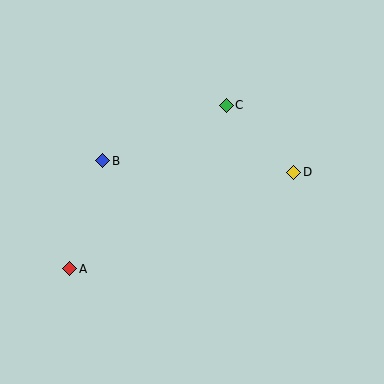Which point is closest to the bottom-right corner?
Point D is closest to the bottom-right corner.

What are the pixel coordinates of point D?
Point D is at (294, 172).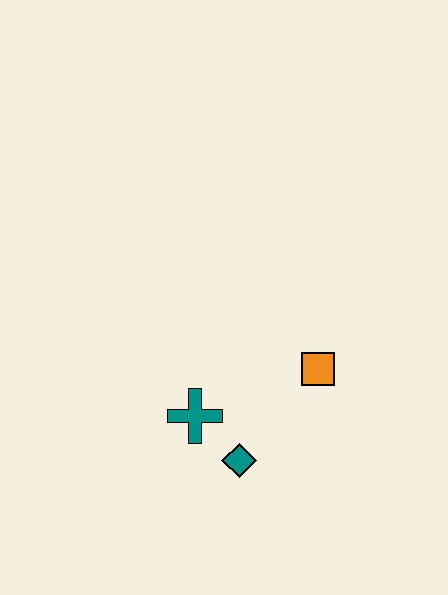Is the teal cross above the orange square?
No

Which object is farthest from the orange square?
The teal cross is farthest from the orange square.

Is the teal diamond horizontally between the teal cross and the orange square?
Yes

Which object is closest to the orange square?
The teal diamond is closest to the orange square.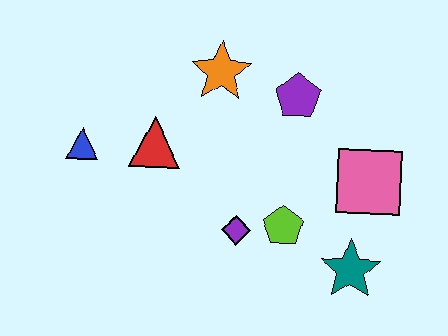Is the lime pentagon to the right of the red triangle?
Yes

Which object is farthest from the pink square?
The blue triangle is farthest from the pink square.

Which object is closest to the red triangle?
The blue triangle is closest to the red triangle.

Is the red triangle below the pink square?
No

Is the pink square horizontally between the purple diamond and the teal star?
No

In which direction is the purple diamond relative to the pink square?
The purple diamond is to the left of the pink square.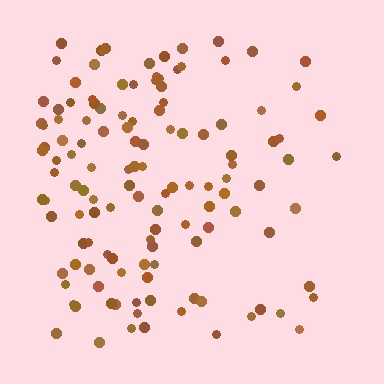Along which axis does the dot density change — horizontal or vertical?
Horizontal.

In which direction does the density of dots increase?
From right to left, with the left side densest.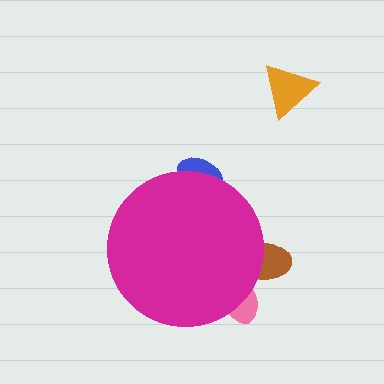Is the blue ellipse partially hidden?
Yes, the blue ellipse is partially hidden behind the magenta circle.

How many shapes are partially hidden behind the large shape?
3 shapes are partially hidden.